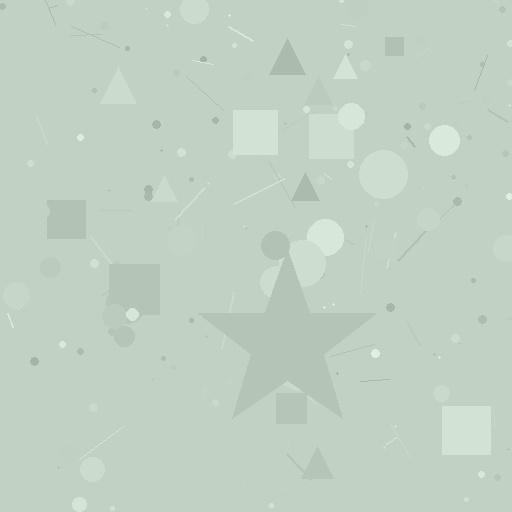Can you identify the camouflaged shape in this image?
The camouflaged shape is a star.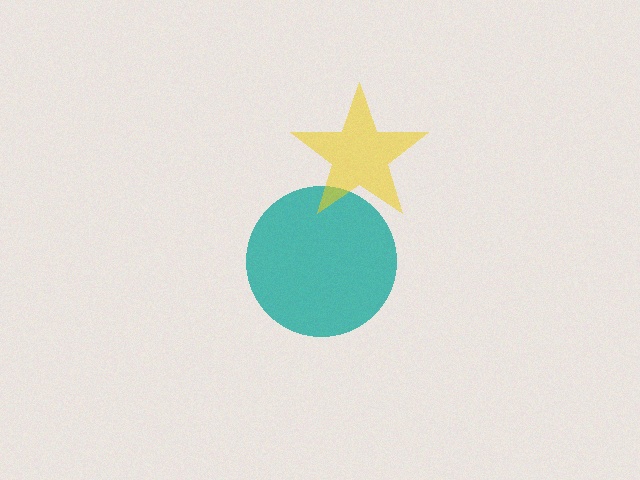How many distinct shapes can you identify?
There are 2 distinct shapes: a teal circle, a yellow star.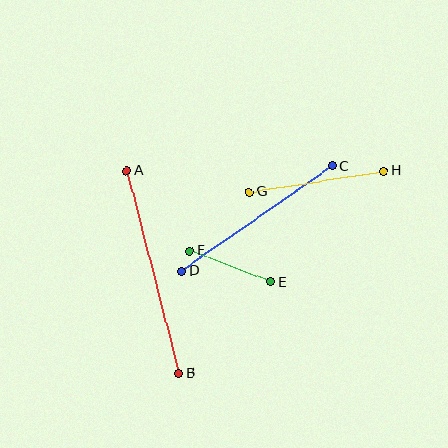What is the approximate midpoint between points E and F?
The midpoint is at approximately (230, 266) pixels.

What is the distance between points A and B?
The distance is approximately 208 pixels.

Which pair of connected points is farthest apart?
Points A and B are farthest apart.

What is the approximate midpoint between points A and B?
The midpoint is at approximately (153, 272) pixels.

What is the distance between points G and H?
The distance is approximately 136 pixels.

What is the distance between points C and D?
The distance is approximately 184 pixels.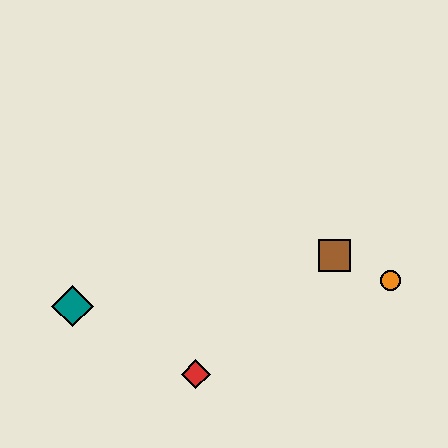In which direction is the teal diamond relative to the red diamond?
The teal diamond is to the left of the red diamond.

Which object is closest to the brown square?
The orange circle is closest to the brown square.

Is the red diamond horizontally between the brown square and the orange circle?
No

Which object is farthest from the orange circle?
The teal diamond is farthest from the orange circle.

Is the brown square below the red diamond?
No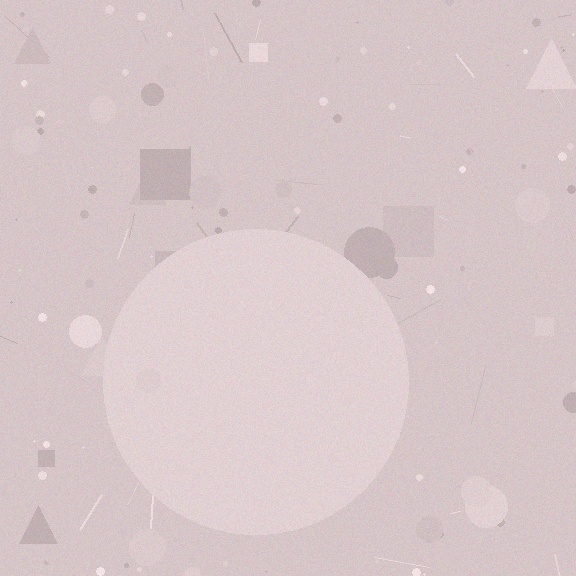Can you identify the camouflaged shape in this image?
The camouflaged shape is a circle.